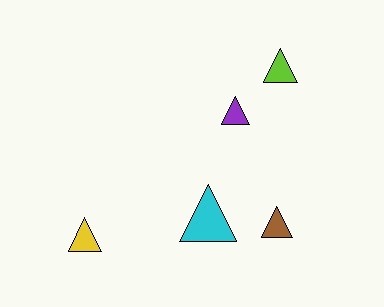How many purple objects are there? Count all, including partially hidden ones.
There is 1 purple object.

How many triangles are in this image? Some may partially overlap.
There are 5 triangles.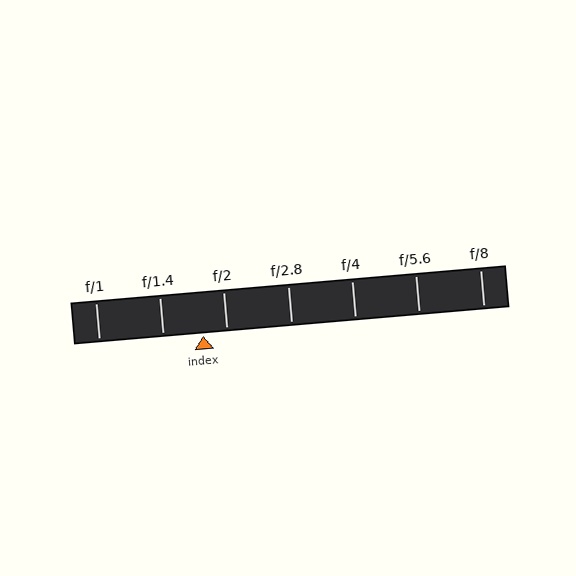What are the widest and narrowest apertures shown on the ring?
The widest aperture shown is f/1 and the narrowest is f/8.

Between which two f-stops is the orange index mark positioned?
The index mark is between f/1.4 and f/2.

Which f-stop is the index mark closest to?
The index mark is closest to f/2.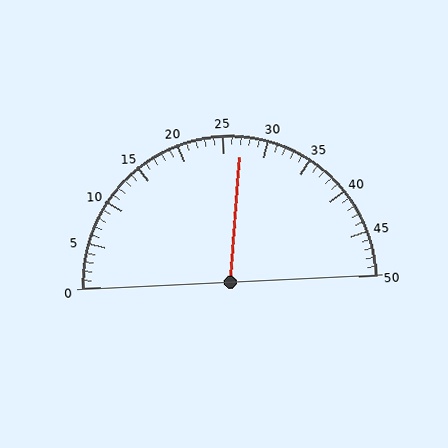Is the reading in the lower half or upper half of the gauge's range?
The reading is in the upper half of the range (0 to 50).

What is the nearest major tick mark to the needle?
The nearest major tick mark is 25.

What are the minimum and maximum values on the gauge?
The gauge ranges from 0 to 50.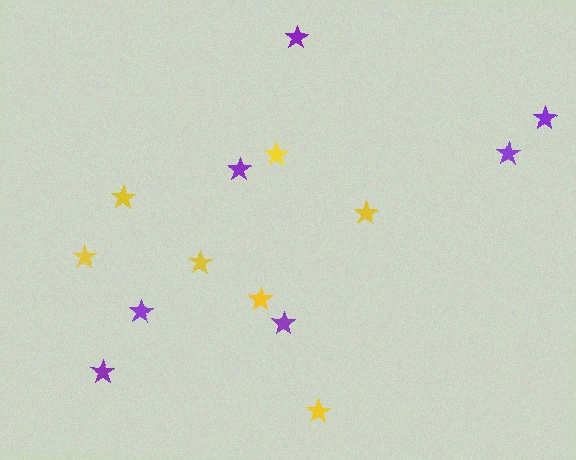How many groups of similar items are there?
There are 2 groups: one group of purple stars (7) and one group of yellow stars (7).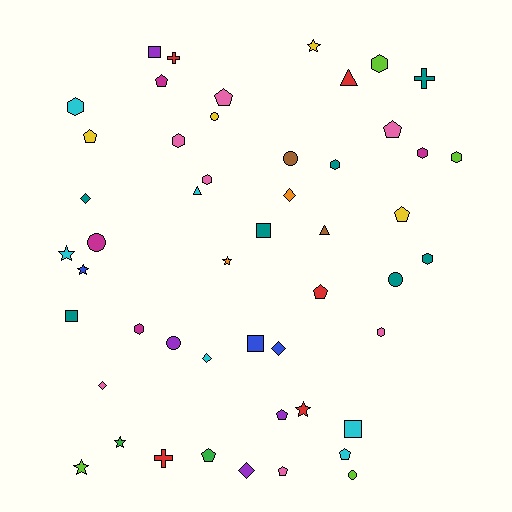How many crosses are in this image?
There are 3 crosses.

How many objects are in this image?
There are 50 objects.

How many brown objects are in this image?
There are 2 brown objects.